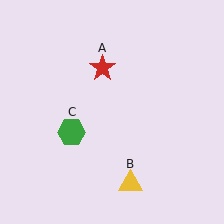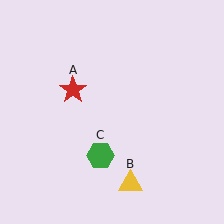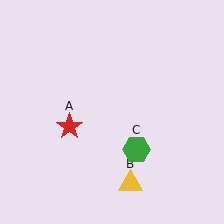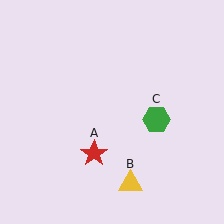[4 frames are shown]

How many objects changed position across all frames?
2 objects changed position: red star (object A), green hexagon (object C).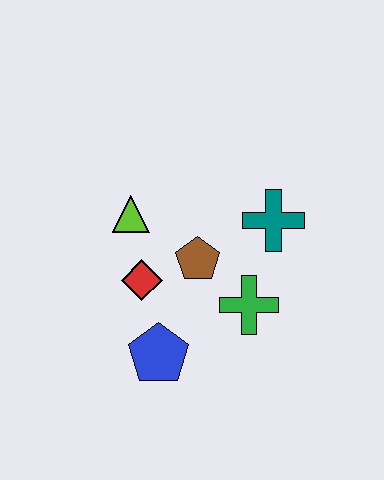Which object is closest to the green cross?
The brown pentagon is closest to the green cross.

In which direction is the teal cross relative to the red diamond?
The teal cross is to the right of the red diamond.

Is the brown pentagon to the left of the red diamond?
No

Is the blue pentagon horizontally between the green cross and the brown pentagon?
No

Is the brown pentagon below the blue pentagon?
No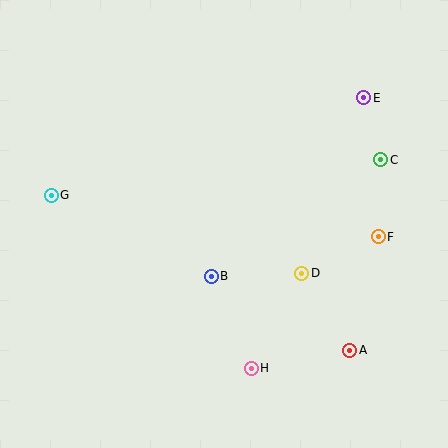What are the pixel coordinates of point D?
Point D is at (302, 273).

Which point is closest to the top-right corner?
Point E is closest to the top-right corner.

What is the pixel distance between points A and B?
The distance between A and B is 157 pixels.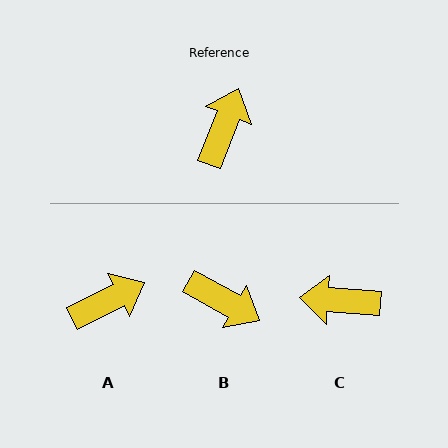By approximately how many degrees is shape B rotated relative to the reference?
Approximately 98 degrees clockwise.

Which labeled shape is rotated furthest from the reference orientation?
C, about 107 degrees away.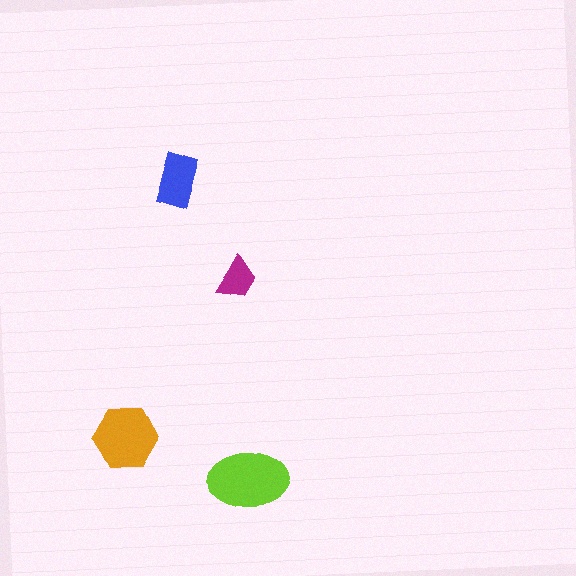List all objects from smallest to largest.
The magenta trapezoid, the blue rectangle, the orange hexagon, the lime ellipse.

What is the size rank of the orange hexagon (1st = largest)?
2nd.